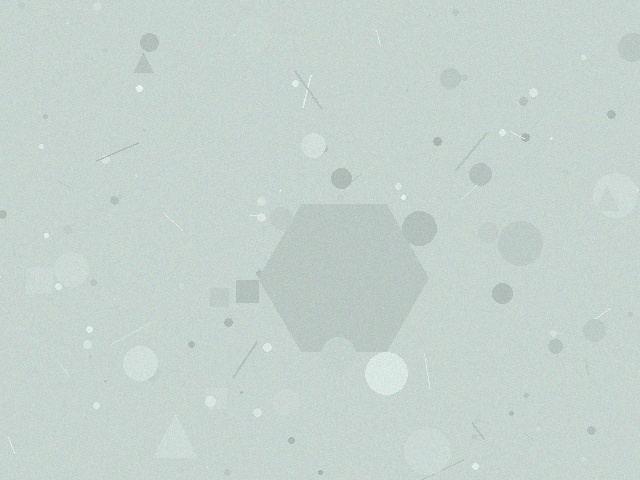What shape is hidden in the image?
A hexagon is hidden in the image.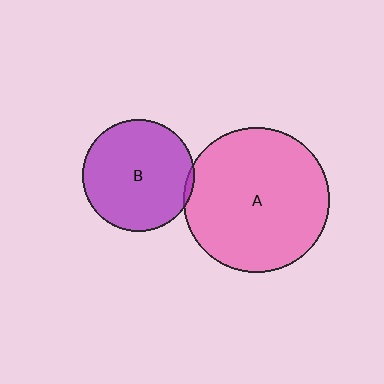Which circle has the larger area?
Circle A (pink).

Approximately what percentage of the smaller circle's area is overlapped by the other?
Approximately 5%.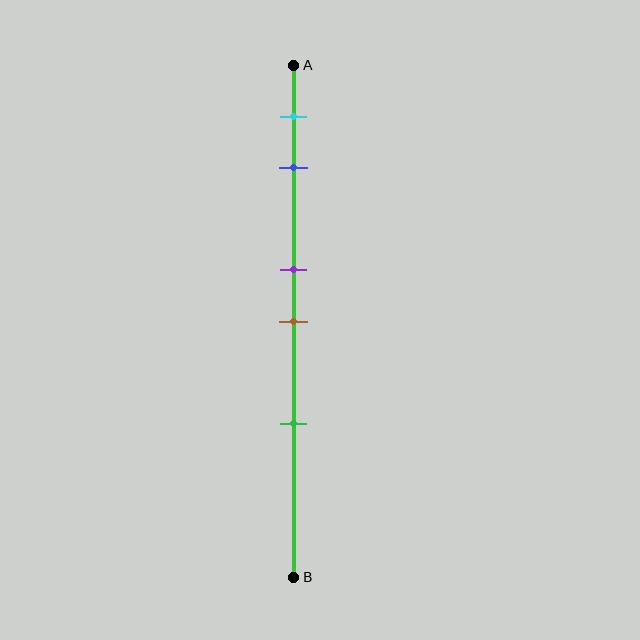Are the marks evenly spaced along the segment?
No, the marks are not evenly spaced.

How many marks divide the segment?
There are 5 marks dividing the segment.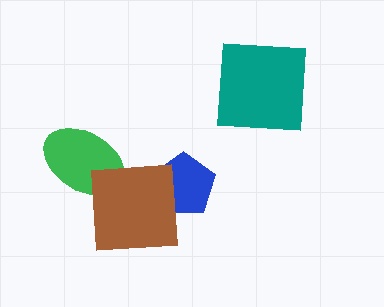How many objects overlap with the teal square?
0 objects overlap with the teal square.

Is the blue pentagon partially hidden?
Yes, it is partially covered by another shape.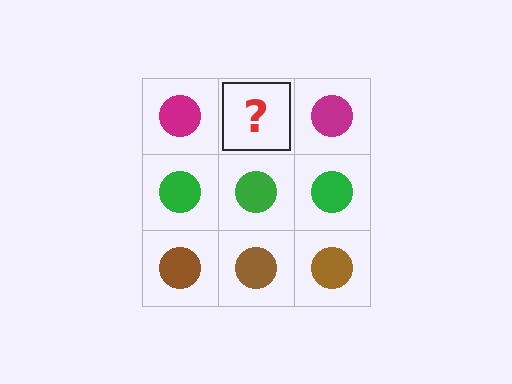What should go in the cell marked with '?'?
The missing cell should contain a magenta circle.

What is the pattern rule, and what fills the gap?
The rule is that each row has a consistent color. The gap should be filled with a magenta circle.